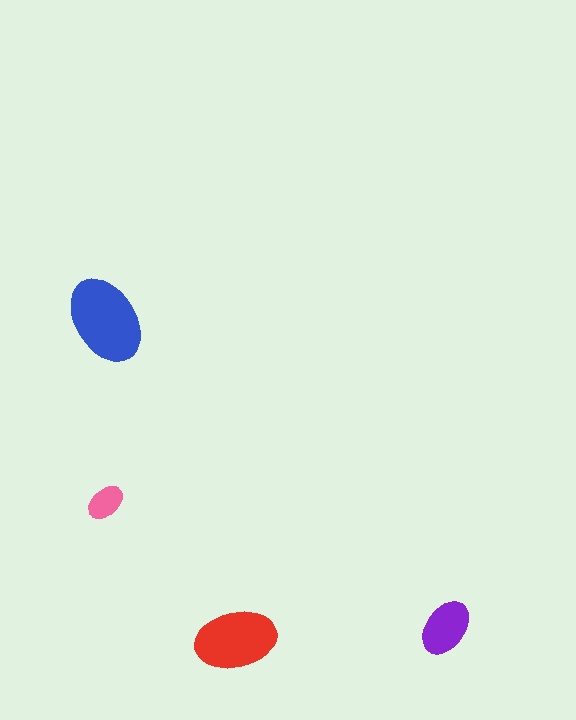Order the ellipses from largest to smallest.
the blue one, the red one, the purple one, the pink one.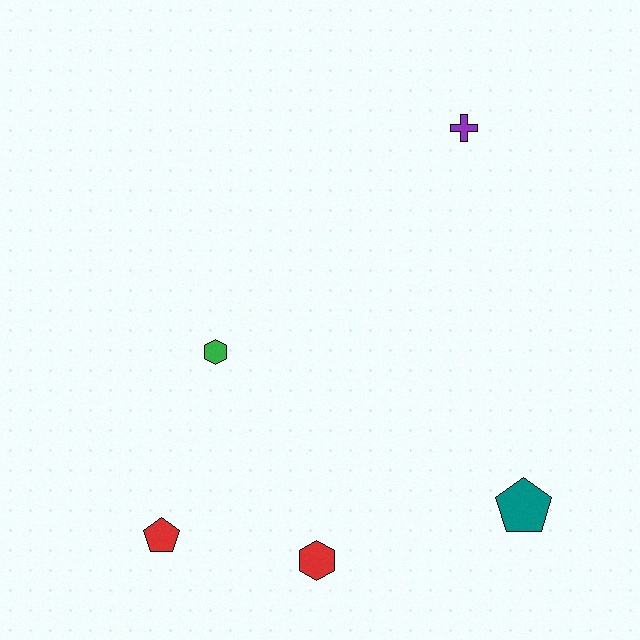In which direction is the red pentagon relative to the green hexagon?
The red pentagon is below the green hexagon.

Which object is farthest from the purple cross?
The red pentagon is farthest from the purple cross.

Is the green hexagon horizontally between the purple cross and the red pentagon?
Yes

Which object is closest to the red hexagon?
The red pentagon is closest to the red hexagon.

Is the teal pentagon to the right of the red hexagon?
Yes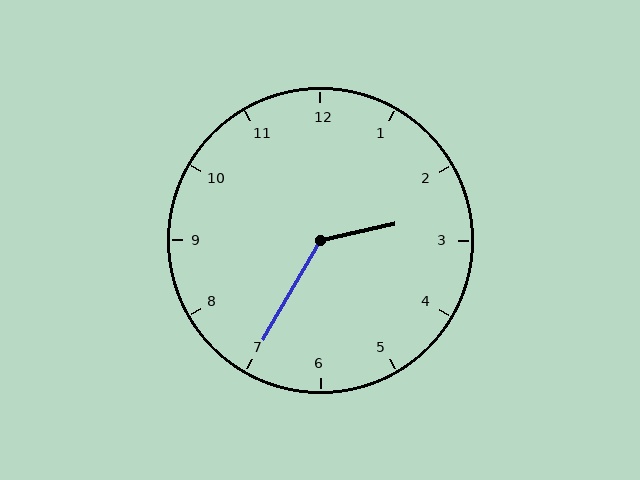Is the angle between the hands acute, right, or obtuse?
It is obtuse.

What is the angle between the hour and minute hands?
Approximately 132 degrees.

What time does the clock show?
2:35.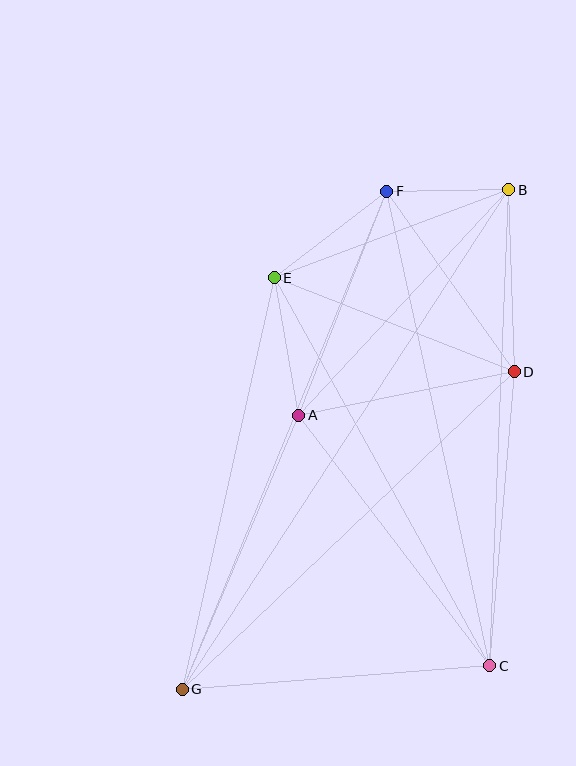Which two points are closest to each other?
Points B and F are closest to each other.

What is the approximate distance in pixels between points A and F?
The distance between A and F is approximately 241 pixels.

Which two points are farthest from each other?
Points B and G are farthest from each other.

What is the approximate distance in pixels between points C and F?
The distance between C and F is approximately 486 pixels.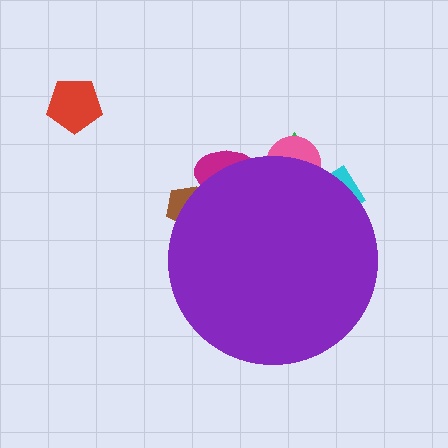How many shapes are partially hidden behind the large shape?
5 shapes are partially hidden.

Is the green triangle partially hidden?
Yes, the green triangle is partially hidden behind the purple circle.